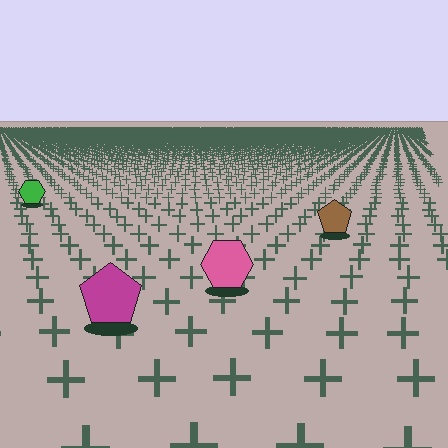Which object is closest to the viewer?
The magenta pentagon is closest. The texture marks near it are larger and more spread out.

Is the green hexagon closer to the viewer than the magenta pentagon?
No. The magenta pentagon is closer — you can tell from the texture gradient: the ground texture is coarser near it.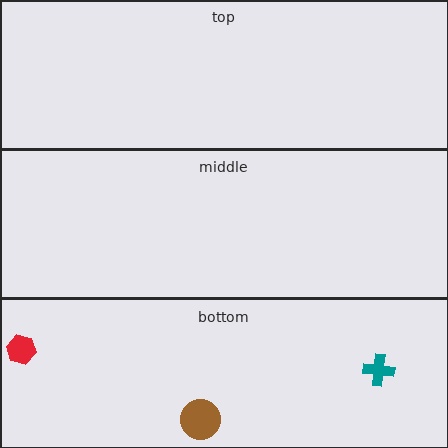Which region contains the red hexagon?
The bottom region.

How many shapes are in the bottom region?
3.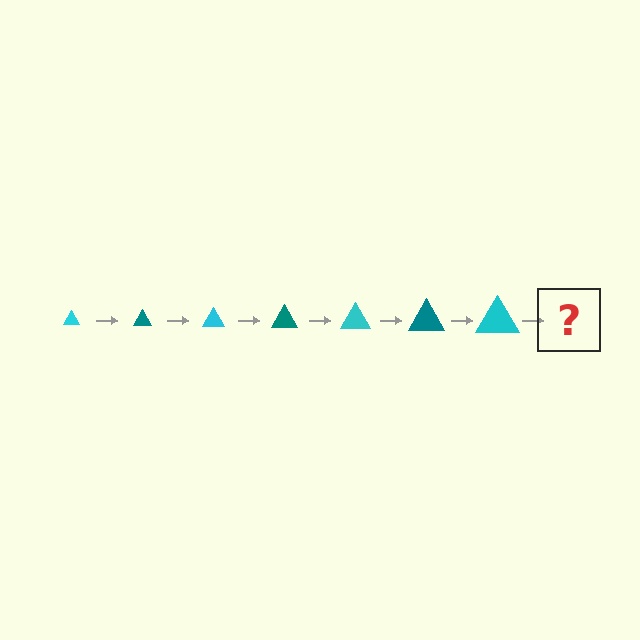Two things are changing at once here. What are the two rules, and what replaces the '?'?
The two rules are that the triangle grows larger each step and the color cycles through cyan and teal. The '?' should be a teal triangle, larger than the previous one.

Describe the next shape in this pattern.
It should be a teal triangle, larger than the previous one.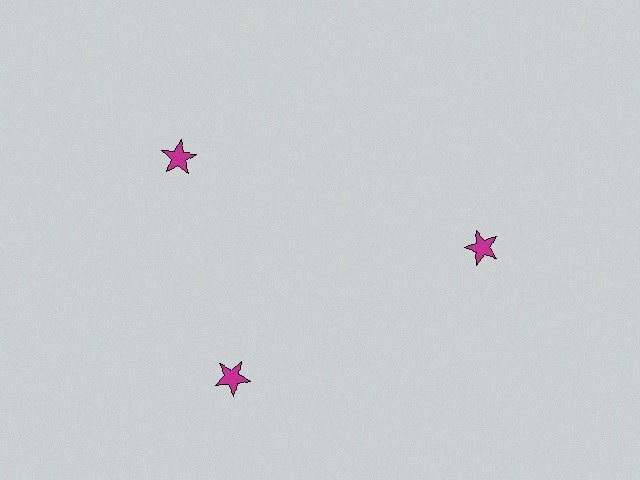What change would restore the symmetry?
The symmetry would be restored by rotating it back into even spacing with its neighbors so that all 3 stars sit at equal angles and equal distance from the center.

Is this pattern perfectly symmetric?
No. The 3 magenta stars are arranged in a ring, but one element near the 11 o'clock position is rotated out of alignment along the ring, breaking the 3-fold rotational symmetry.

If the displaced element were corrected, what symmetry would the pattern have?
It would have 3-fold rotational symmetry — the pattern would map onto itself every 120 degrees.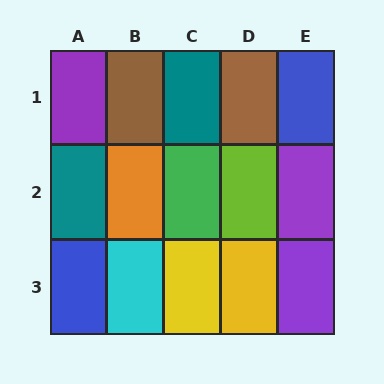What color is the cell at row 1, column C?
Teal.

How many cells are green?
1 cell is green.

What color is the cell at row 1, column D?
Brown.